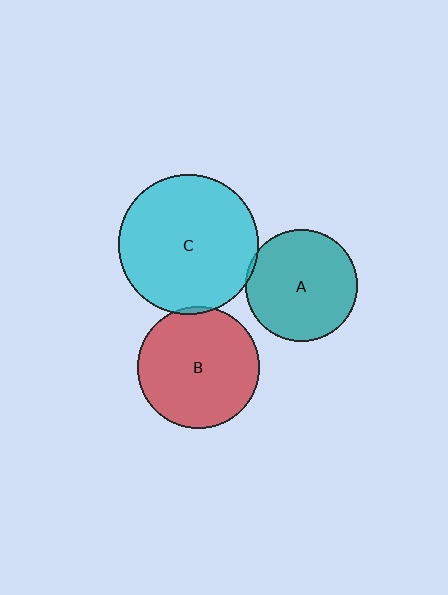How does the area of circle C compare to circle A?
Approximately 1.6 times.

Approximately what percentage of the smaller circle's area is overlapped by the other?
Approximately 5%.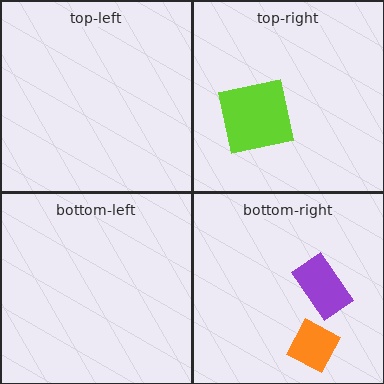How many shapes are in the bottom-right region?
2.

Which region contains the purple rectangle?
The bottom-right region.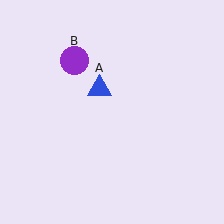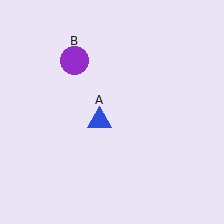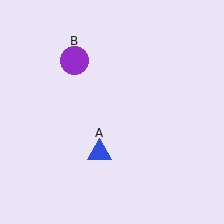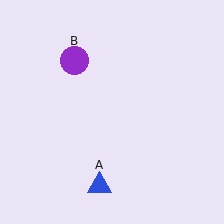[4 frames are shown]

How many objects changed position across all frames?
1 object changed position: blue triangle (object A).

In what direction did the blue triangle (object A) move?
The blue triangle (object A) moved down.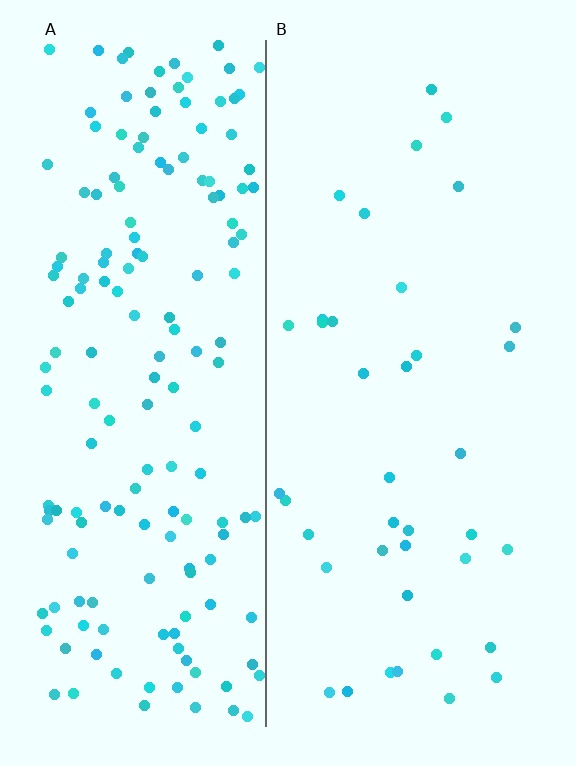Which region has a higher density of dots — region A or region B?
A (the left).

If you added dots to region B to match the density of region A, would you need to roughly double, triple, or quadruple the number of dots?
Approximately quadruple.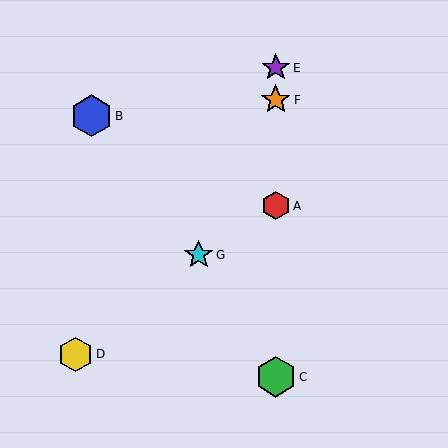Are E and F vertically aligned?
Yes, both are at x≈276.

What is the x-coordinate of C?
Object C is at x≈276.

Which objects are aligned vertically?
Objects A, C, E, F are aligned vertically.